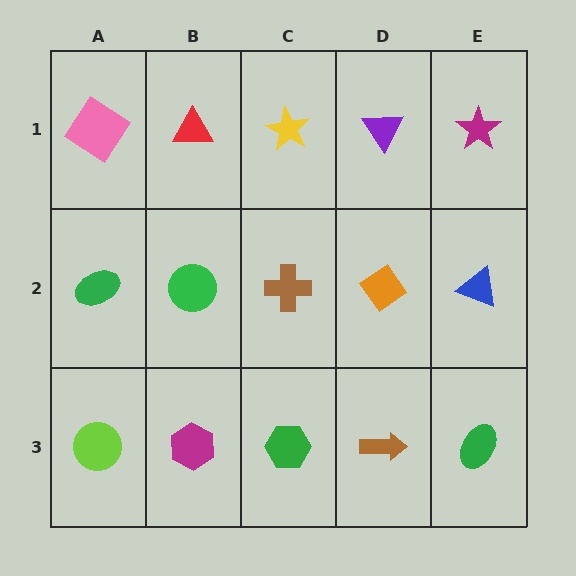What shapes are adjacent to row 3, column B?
A green circle (row 2, column B), a lime circle (row 3, column A), a green hexagon (row 3, column C).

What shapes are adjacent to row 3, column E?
A blue triangle (row 2, column E), a brown arrow (row 3, column D).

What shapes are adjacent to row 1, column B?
A green circle (row 2, column B), a pink diamond (row 1, column A), a yellow star (row 1, column C).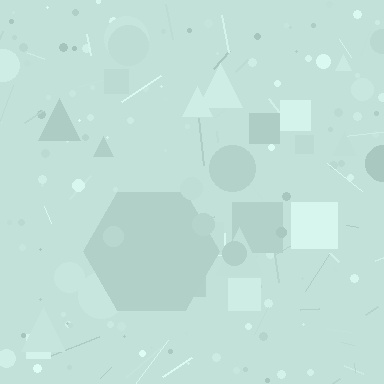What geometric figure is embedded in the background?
A hexagon is embedded in the background.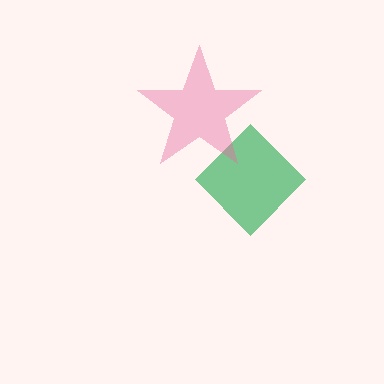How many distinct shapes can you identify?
There are 2 distinct shapes: a green diamond, a pink star.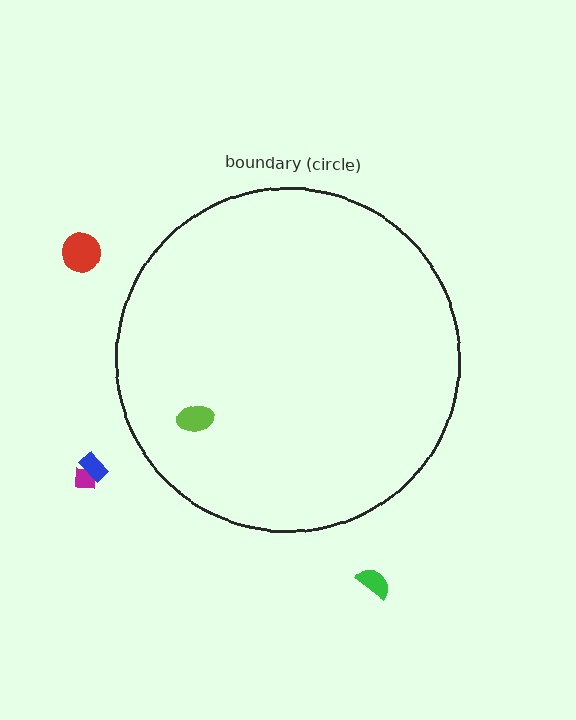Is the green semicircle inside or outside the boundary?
Outside.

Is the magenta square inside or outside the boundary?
Outside.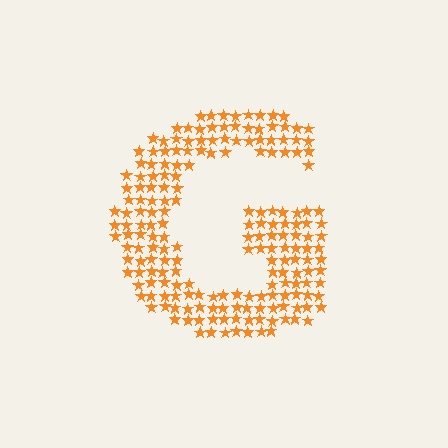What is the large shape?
The large shape is the letter G.